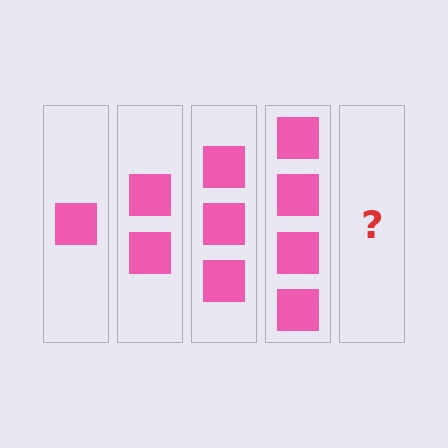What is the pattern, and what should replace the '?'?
The pattern is that each step adds one more square. The '?' should be 5 squares.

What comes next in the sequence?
The next element should be 5 squares.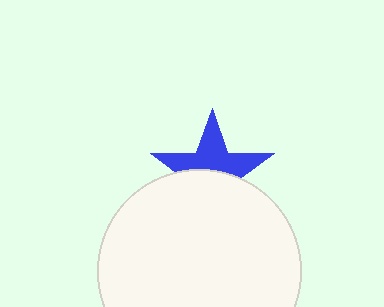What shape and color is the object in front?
The object in front is a white circle.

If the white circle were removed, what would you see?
You would see the complete blue star.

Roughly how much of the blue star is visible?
About half of it is visible (roughly 51%).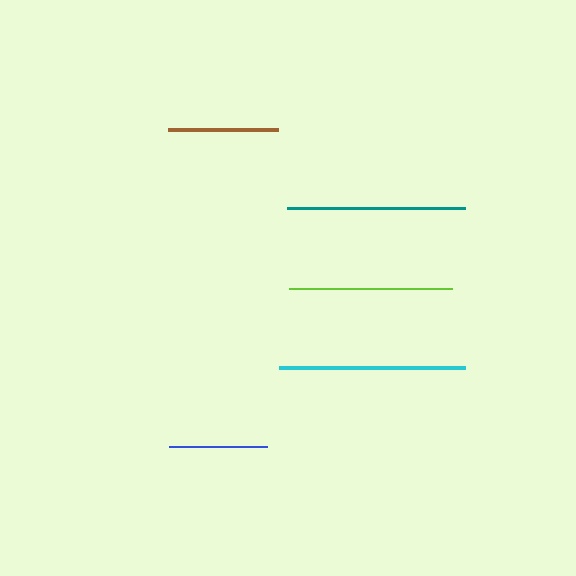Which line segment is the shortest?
The blue line is the shortest at approximately 97 pixels.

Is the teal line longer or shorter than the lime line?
The teal line is longer than the lime line.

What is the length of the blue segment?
The blue segment is approximately 97 pixels long.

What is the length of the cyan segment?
The cyan segment is approximately 186 pixels long.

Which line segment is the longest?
The cyan line is the longest at approximately 186 pixels.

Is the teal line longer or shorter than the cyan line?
The cyan line is longer than the teal line.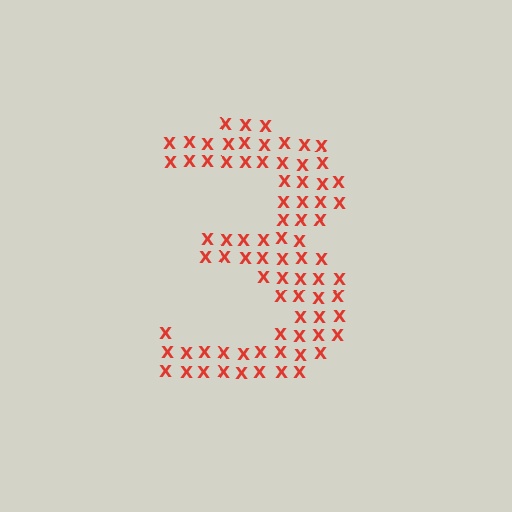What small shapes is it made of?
It is made of small letter X's.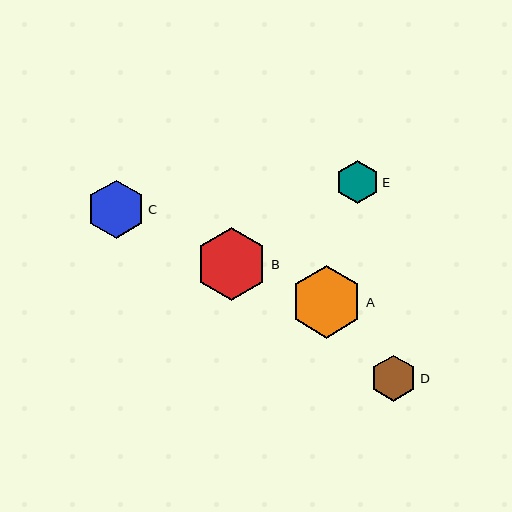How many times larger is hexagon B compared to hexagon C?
Hexagon B is approximately 1.2 times the size of hexagon C.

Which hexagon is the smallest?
Hexagon E is the smallest with a size of approximately 44 pixels.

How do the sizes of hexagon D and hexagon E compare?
Hexagon D and hexagon E are approximately the same size.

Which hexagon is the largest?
Hexagon A is the largest with a size of approximately 73 pixels.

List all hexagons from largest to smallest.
From largest to smallest: A, B, C, D, E.